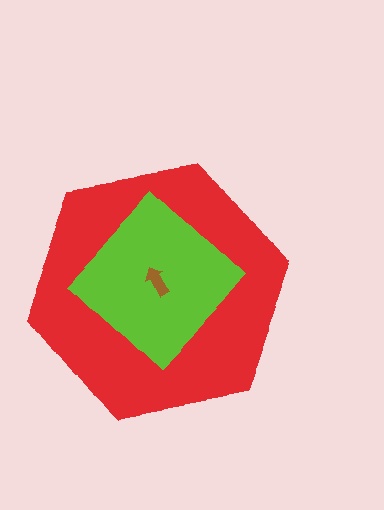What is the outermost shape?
The red hexagon.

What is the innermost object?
The brown arrow.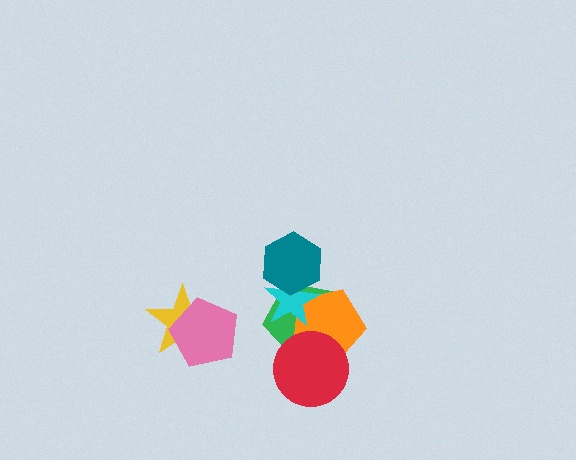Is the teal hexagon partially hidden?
No, no other shape covers it.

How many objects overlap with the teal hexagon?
2 objects overlap with the teal hexagon.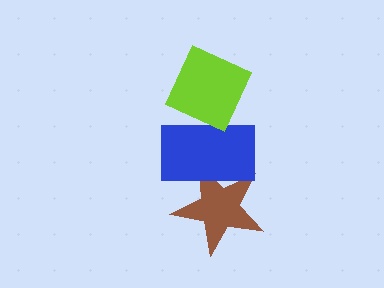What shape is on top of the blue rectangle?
The lime diamond is on top of the blue rectangle.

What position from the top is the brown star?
The brown star is 3rd from the top.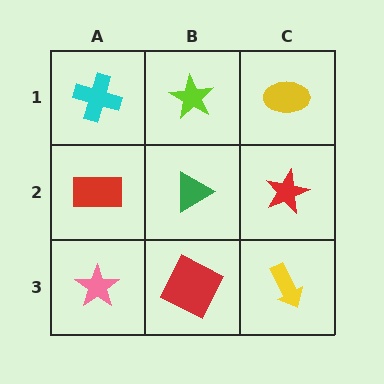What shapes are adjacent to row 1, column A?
A red rectangle (row 2, column A), a lime star (row 1, column B).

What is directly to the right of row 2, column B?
A red star.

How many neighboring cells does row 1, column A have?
2.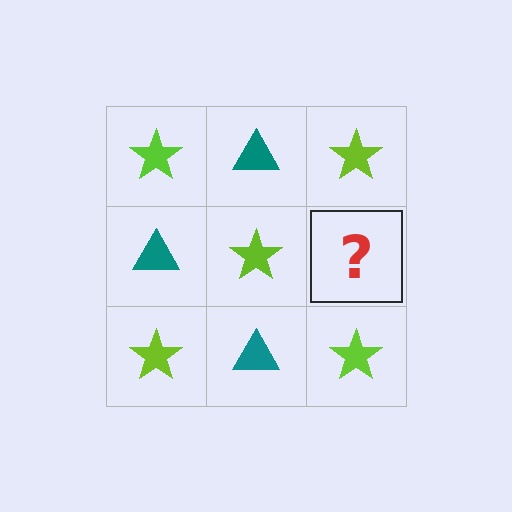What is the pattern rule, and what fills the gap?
The rule is that it alternates lime star and teal triangle in a checkerboard pattern. The gap should be filled with a teal triangle.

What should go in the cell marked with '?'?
The missing cell should contain a teal triangle.